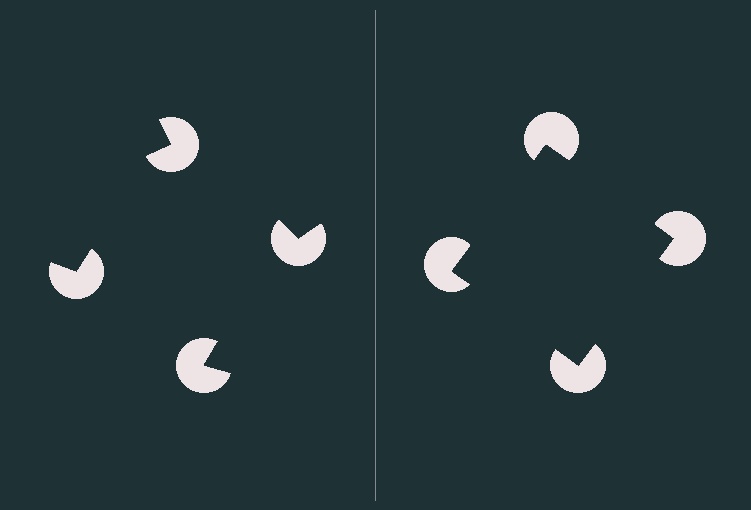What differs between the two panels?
The pac-man discs are positioned identically on both sides; only the wedge orientations differ. On the right they align to a square; on the left they are misaligned.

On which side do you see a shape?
An illusory square appears on the right side. On the left side the wedge cuts are rotated, so no coherent shape forms.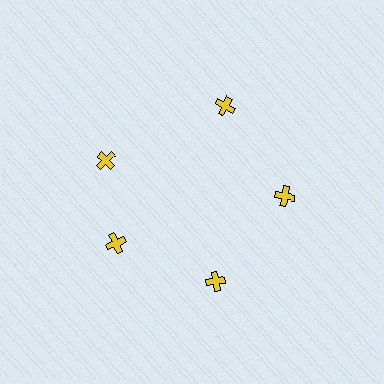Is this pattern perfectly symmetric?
No. The 5 yellow crosses are arranged in a ring, but one element near the 10 o'clock position is rotated out of alignment along the ring, breaking the 5-fold rotational symmetry.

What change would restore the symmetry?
The symmetry would be restored by rotating it back into even spacing with its neighbors so that all 5 crosses sit at equal angles and equal distance from the center.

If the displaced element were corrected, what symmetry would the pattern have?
It would have 5-fold rotational symmetry — the pattern would map onto itself every 72 degrees.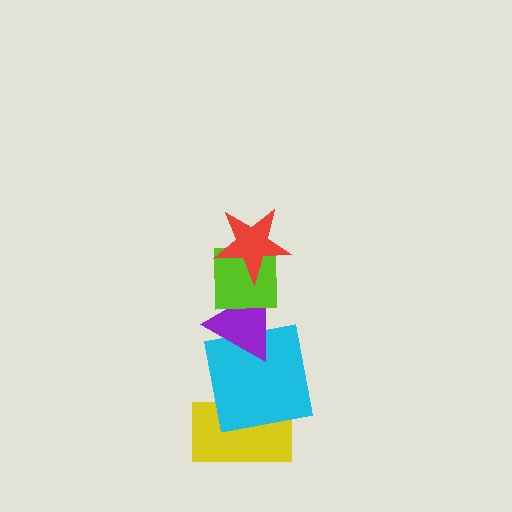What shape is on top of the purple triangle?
The lime square is on top of the purple triangle.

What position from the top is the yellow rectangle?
The yellow rectangle is 5th from the top.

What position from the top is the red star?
The red star is 1st from the top.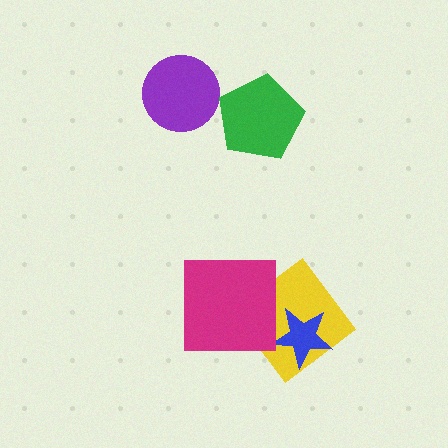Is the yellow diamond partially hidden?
Yes, it is partially covered by another shape.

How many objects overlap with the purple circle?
0 objects overlap with the purple circle.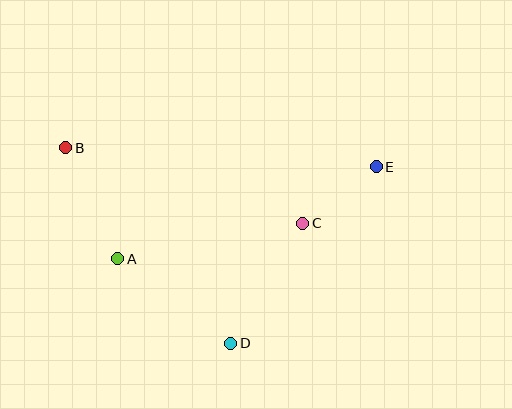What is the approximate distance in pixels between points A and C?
The distance between A and C is approximately 188 pixels.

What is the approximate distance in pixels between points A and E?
The distance between A and E is approximately 275 pixels.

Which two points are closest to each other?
Points C and E are closest to each other.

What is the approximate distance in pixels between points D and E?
The distance between D and E is approximately 229 pixels.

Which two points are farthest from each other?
Points B and E are farthest from each other.